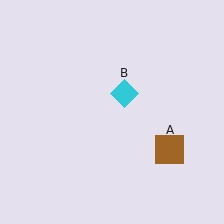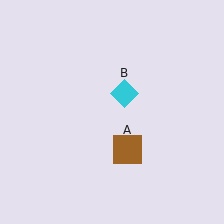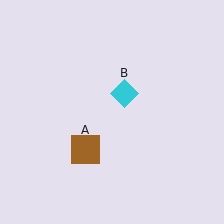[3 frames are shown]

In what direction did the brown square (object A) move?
The brown square (object A) moved left.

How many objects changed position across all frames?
1 object changed position: brown square (object A).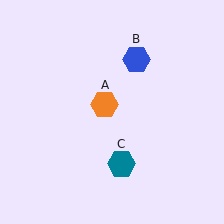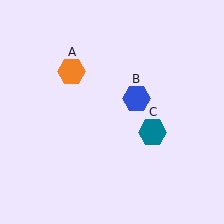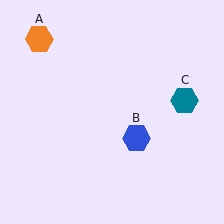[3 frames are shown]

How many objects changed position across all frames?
3 objects changed position: orange hexagon (object A), blue hexagon (object B), teal hexagon (object C).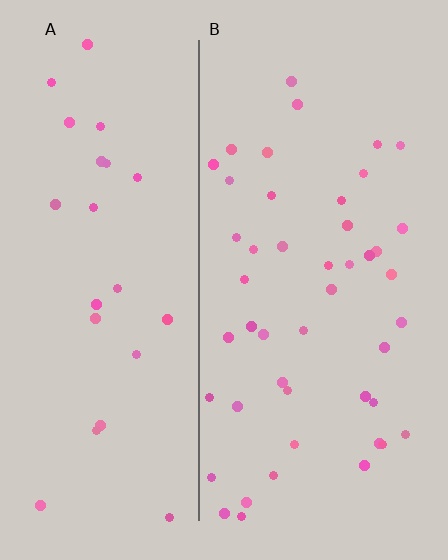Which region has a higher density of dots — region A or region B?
B (the right).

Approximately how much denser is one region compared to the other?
Approximately 1.9× — region B over region A.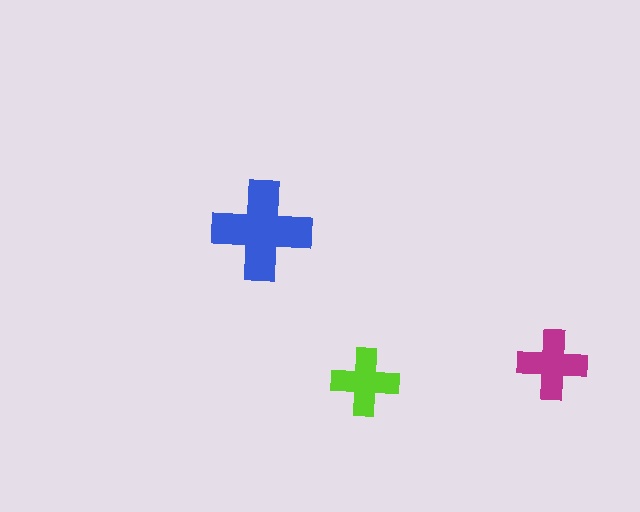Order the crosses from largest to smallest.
the blue one, the magenta one, the lime one.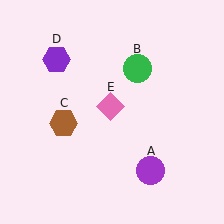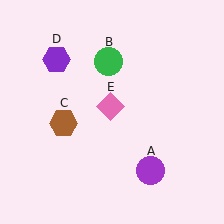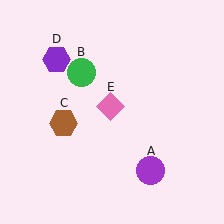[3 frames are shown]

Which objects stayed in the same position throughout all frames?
Purple circle (object A) and brown hexagon (object C) and purple hexagon (object D) and pink diamond (object E) remained stationary.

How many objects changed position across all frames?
1 object changed position: green circle (object B).